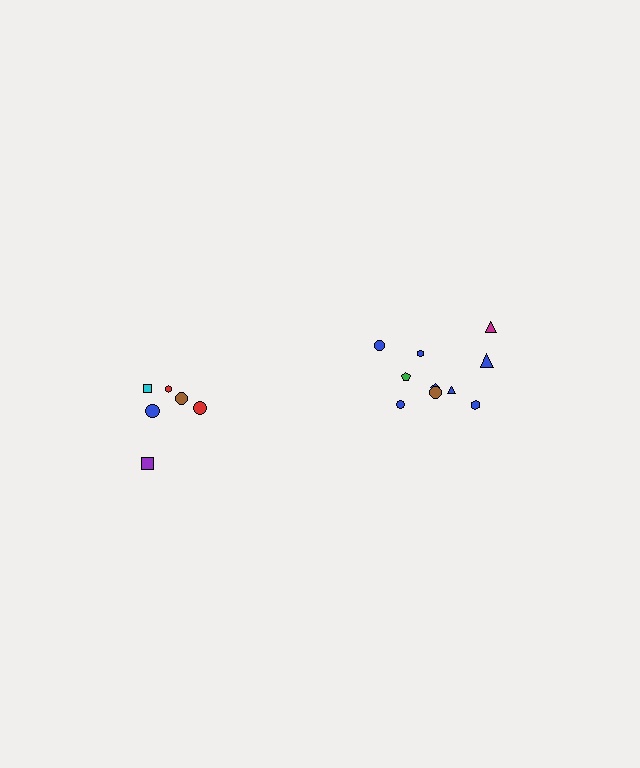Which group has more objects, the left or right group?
The right group.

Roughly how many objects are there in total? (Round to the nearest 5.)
Roughly 15 objects in total.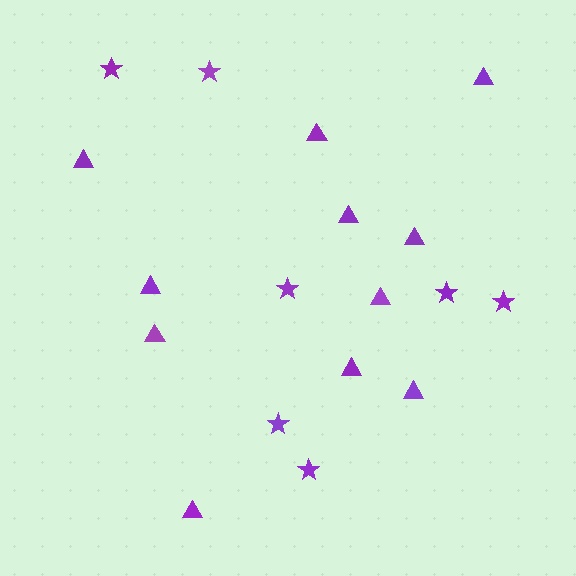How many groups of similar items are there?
There are 2 groups: one group of triangles (11) and one group of stars (7).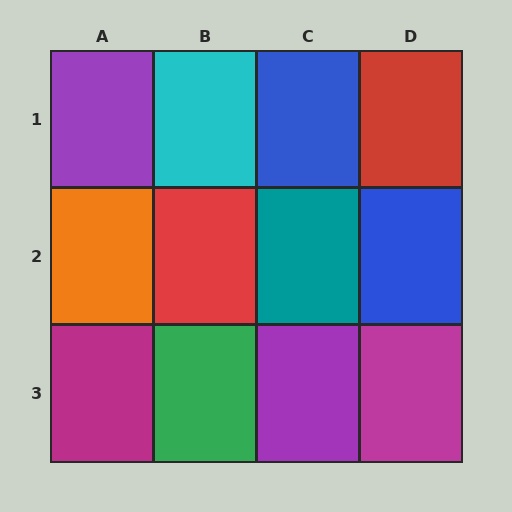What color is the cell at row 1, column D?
Red.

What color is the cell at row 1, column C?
Blue.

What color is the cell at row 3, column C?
Purple.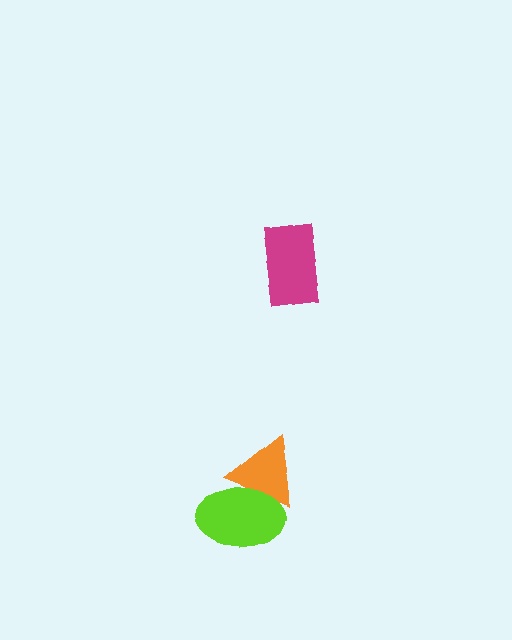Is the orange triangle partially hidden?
Yes, it is partially covered by another shape.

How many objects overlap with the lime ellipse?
1 object overlaps with the lime ellipse.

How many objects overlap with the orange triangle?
1 object overlaps with the orange triangle.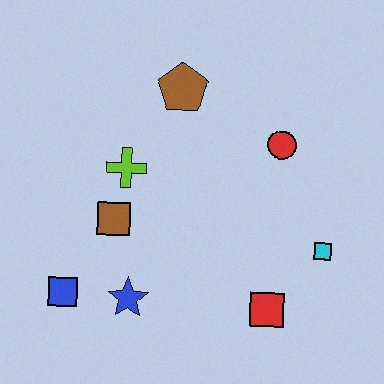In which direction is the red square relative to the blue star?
The red square is to the right of the blue star.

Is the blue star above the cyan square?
No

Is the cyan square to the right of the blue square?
Yes